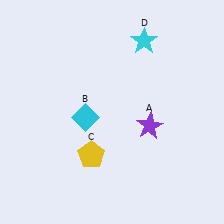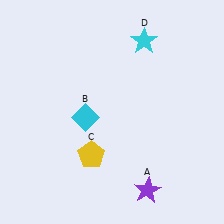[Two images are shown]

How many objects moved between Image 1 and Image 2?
1 object moved between the two images.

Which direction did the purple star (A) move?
The purple star (A) moved down.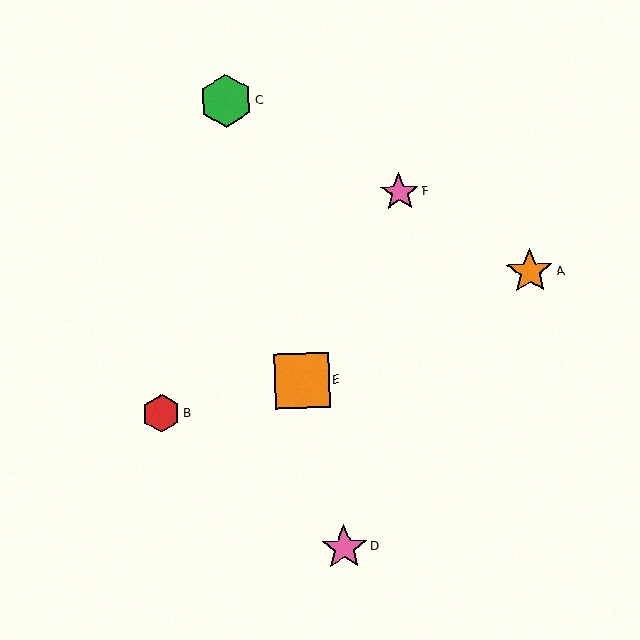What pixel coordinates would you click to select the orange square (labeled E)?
Click at (302, 381) to select the orange square E.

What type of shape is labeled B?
Shape B is a red hexagon.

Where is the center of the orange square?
The center of the orange square is at (302, 381).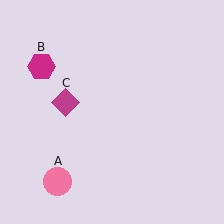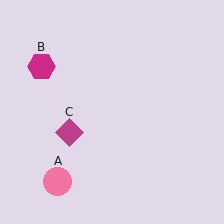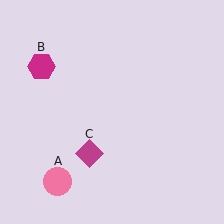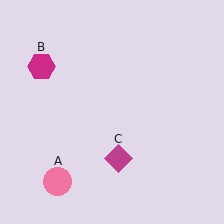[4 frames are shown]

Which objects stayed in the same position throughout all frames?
Pink circle (object A) and magenta hexagon (object B) remained stationary.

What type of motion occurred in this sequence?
The magenta diamond (object C) rotated counterclockwise around the center of the scene.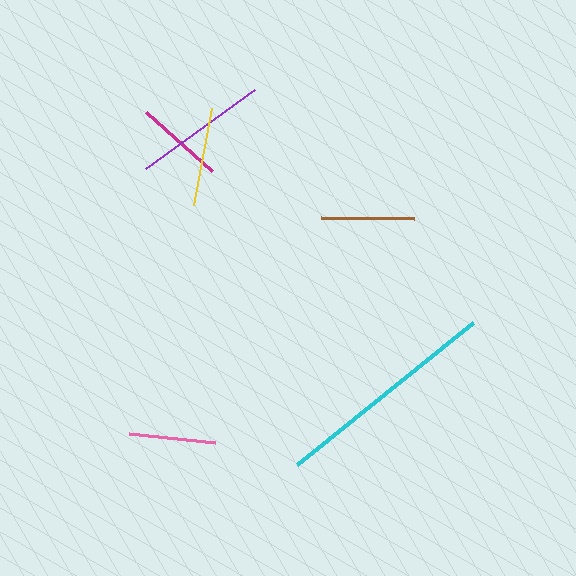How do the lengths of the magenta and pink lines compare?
The magenta and pink lines are approximately the same length.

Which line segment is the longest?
The cyan line is the longest at approximately 226 pixels.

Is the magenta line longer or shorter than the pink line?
The magenta line is longer than the pink line.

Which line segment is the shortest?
The pink line is the shortest at approximately 87 pixels.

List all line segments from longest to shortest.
From longest to shortest: cyan, purple, yellow, brown, magenta, pink.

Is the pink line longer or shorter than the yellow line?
The yellow line is longer than the pink line.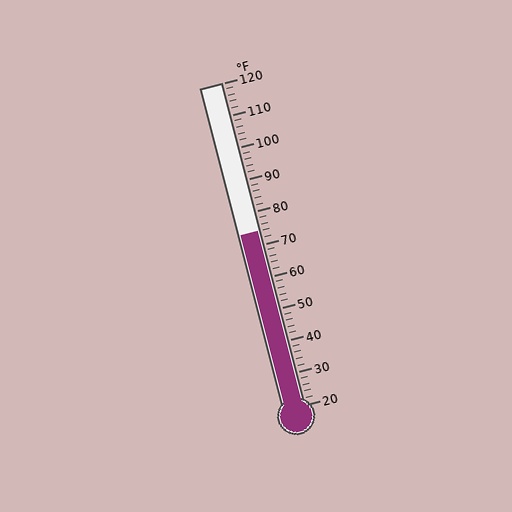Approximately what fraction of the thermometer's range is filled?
The thermometer is filled to approximately 55% of its range.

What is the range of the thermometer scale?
The thermometer scale ranges from 20°F to 120°F.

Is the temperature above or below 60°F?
The temperature is above 60°F.